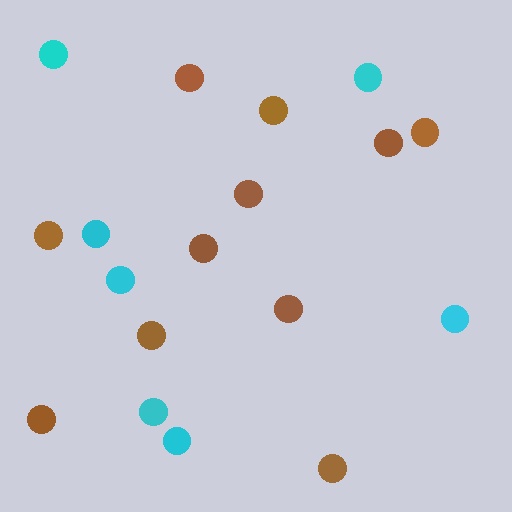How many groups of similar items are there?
There are 2 groups: one group of cyan circles (7) and one group of brown circles (11).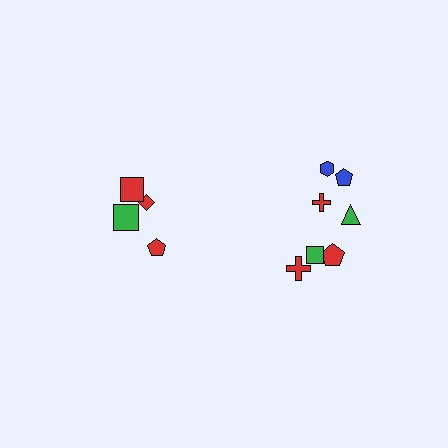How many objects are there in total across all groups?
There are 11 objects.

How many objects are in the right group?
There are 7 objects.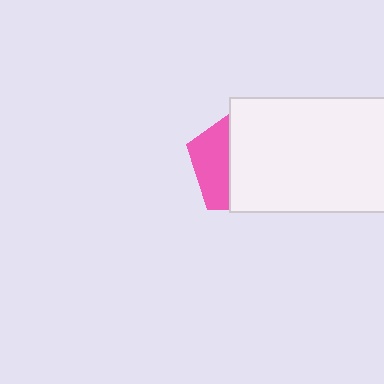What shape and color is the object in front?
The object in front is a white rectangle.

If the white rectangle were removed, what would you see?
You would see the complete pink pentagon.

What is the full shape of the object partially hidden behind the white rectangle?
The partially hidden object is a pink pentagon.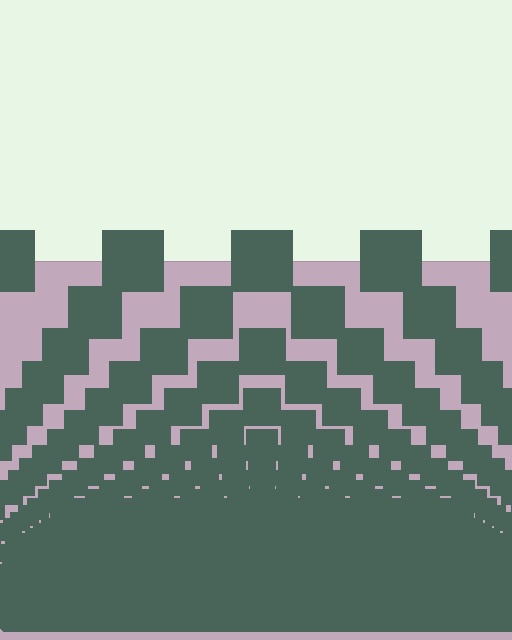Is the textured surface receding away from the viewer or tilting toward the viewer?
The surface appears to tilt toward the viewer. Texture elements get larger and sparser toward the top.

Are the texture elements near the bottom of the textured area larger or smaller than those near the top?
Smaller. The gradient is inverted — elements near the bottom are smaller and denser.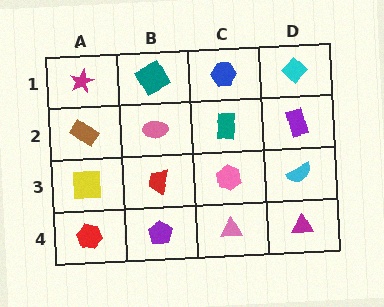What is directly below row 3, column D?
A magenta triangle.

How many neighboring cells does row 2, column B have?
4.